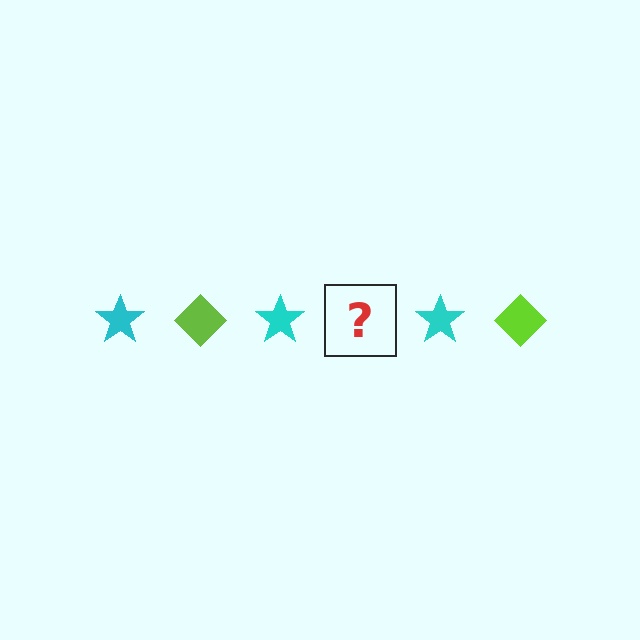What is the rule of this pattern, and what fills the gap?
The rule is that the pattern alternates between cyan star and lime diamond. The gap should be filled with a lime diamond.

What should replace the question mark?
The question mark should be replaced with a lime diamond.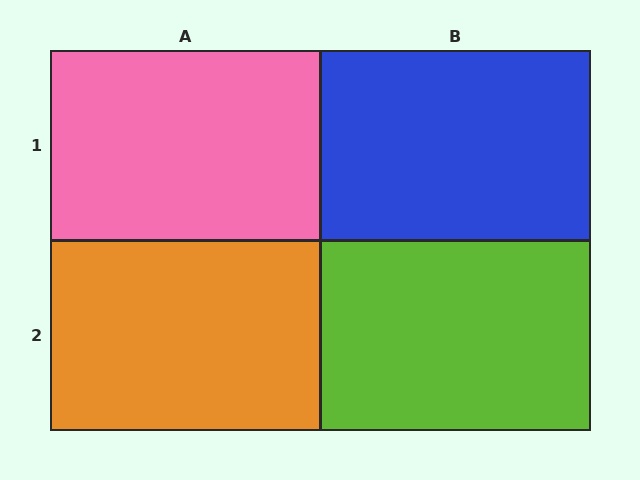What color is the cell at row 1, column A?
Pink.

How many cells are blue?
1 cell is blue.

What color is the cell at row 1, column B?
Blue.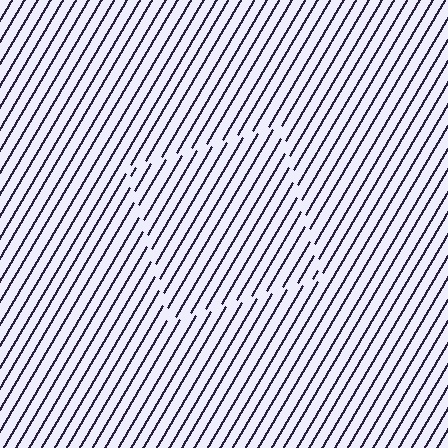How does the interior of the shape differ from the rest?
The interior of the shape contains the same grating, shifted by half a period — the contour is defined by the phase discontinuity where line-ends from the inner and outer gratings abut.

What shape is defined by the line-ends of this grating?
An illusory square. The interior of the shape contains the same grating, shifted by half a period — the contour is defined by the phase discontinuity where line-ends from the inner and outer gratings abut.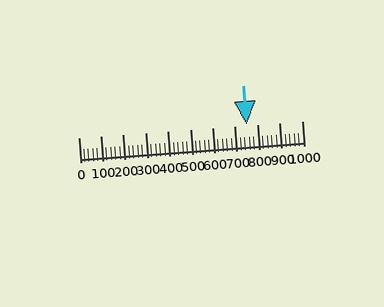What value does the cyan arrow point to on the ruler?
The cyan arrow points to approximately 752.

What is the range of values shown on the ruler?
The ruler shows values from 0 to 1000.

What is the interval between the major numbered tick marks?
The major tick marks are spaced 100 units apart.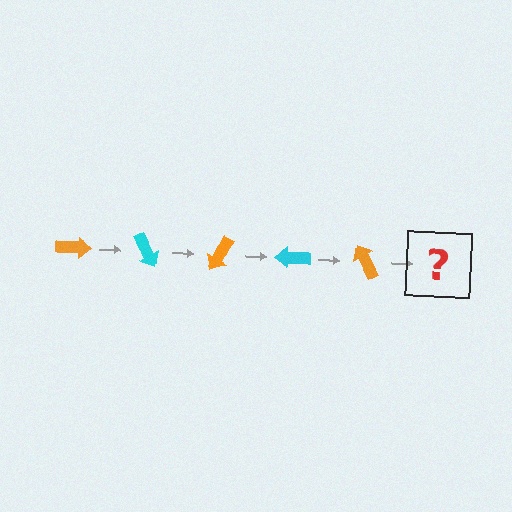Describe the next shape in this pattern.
It should be a cyan arrow, rotated 300 degrees from the start.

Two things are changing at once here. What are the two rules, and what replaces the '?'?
The two rules are that it rotates 60 degrees each step and the color cycles through orange and cyan. The '?' should be a cyan arrow, rotated 300 degrees from the start.